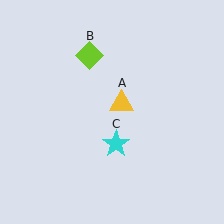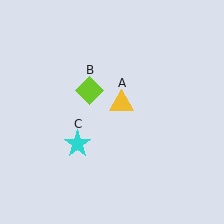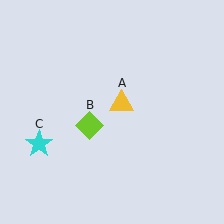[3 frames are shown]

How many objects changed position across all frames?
2 objects changed position: lime diamond (object B), cyan star (object C).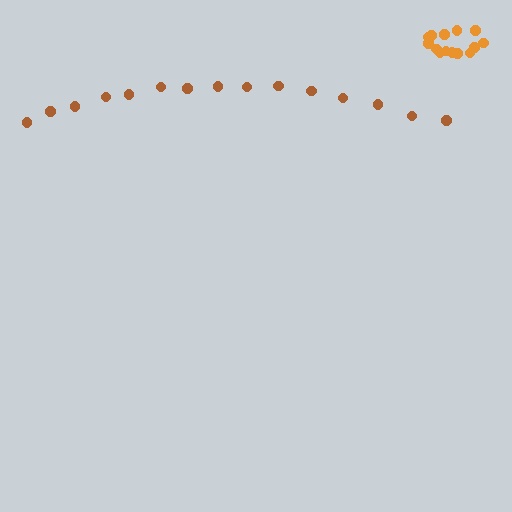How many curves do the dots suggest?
There are 2 distinct paths.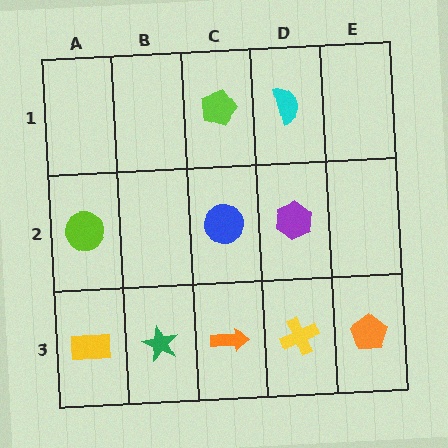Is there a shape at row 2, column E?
No, that cell is empty.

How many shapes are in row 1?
2 shapes.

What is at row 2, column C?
A blue circle.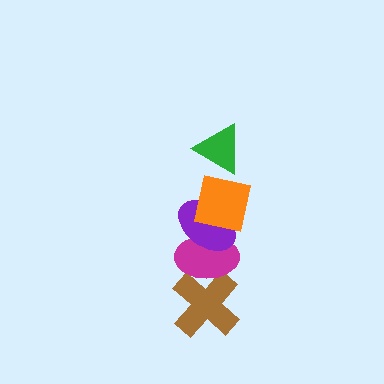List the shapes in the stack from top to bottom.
From top to bottom: the green triangle, the orange square, the purple ellipse, the magenta ellipse, the brown cross.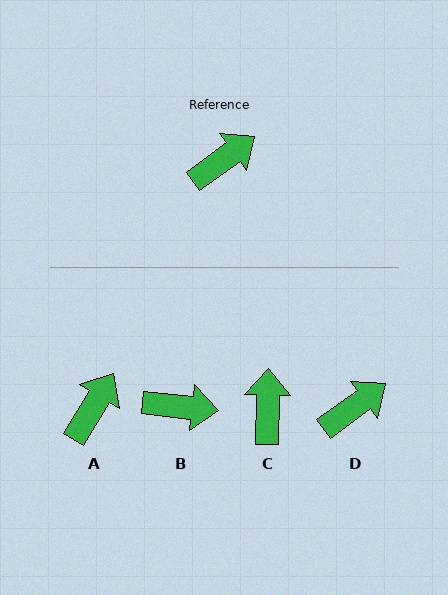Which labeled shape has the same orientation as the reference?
D.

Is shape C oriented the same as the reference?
No, it is off by about 53 degrees.